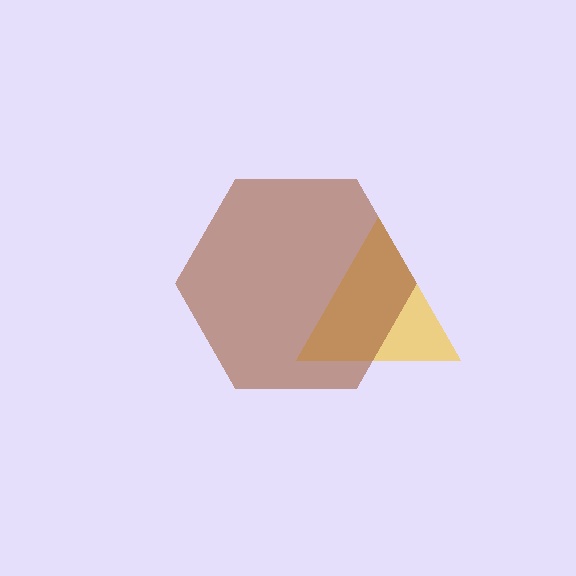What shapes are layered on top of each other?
The layered shapes are: a yellow triangle, a brown hexagon.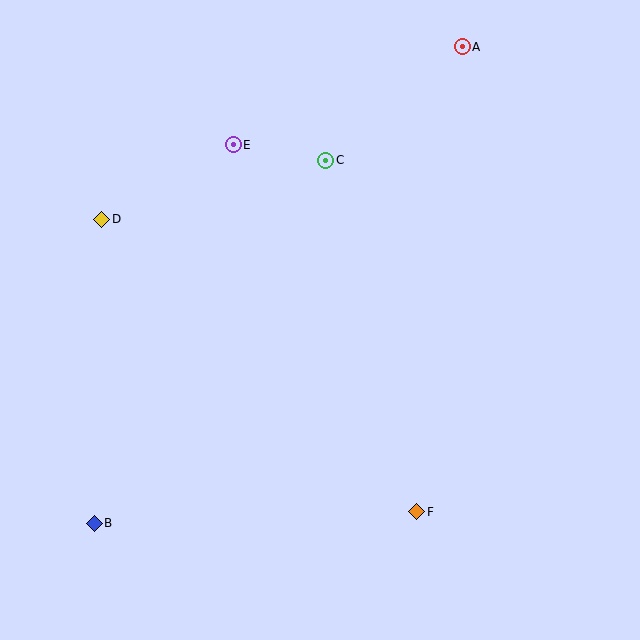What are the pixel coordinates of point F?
Point F is at (417, 512).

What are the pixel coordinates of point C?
Point C is at (326, 160).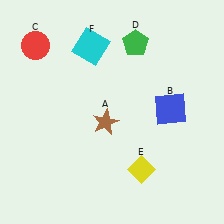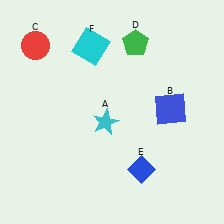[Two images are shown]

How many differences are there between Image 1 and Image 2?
There are 2 differences between the two images.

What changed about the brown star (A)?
In Image 1, A is brown. In Image 2, it changed to cyan.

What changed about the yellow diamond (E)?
In Image 1, E is yellow. In Image 2, it changed to blue.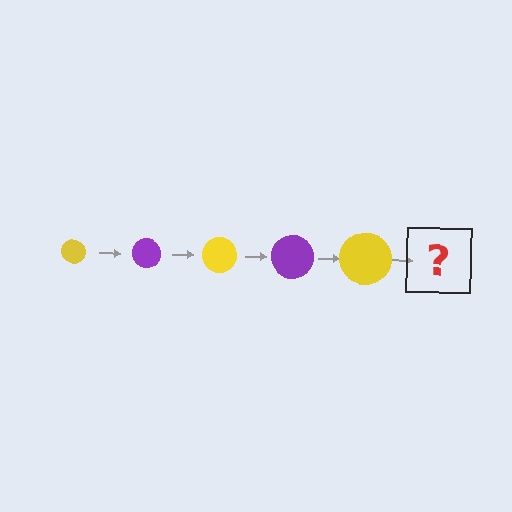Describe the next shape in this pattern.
It should be a purple circle, larger than the previous one.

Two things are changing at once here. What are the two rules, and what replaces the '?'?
The two rules are that the circle grows larger each step and the color cycles through yellow and purple. The '?' should be a purple circle, larger than the previous one.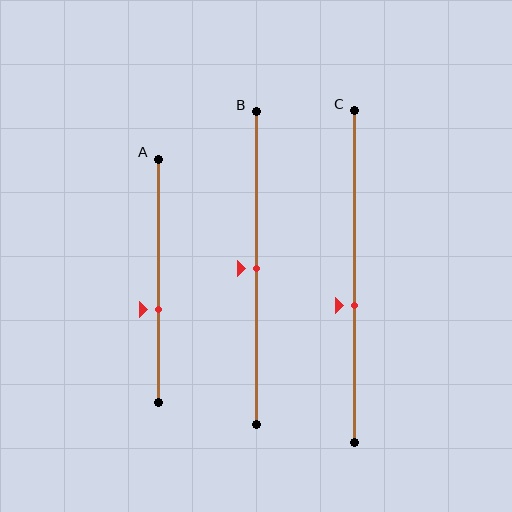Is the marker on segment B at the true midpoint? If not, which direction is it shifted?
Yes, the marker on segment B is at the true midpoint.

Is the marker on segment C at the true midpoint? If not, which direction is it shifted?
No, the marker on segment C is shifted downward by about 9% of the segment length.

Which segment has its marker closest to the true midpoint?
Segment B has its marker closest to the true midpoint.